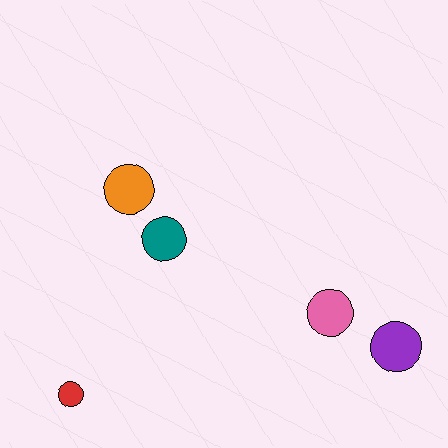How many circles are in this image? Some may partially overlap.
There are 5 circles.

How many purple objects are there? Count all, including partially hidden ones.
There is 1 purple object.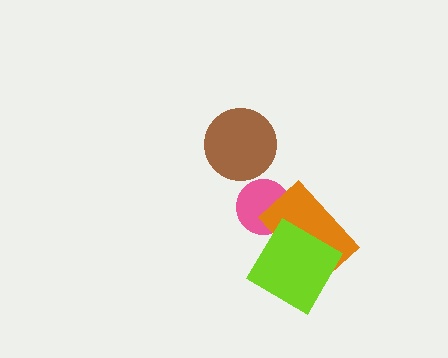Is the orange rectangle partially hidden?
Yes, it is partially covered by another shape.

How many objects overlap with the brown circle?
0 objects overlap with the brown circle.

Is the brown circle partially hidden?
No, no other shape covers it.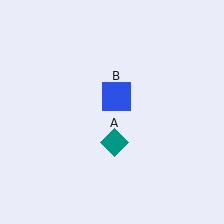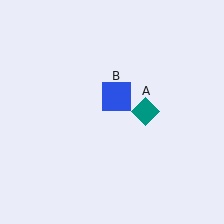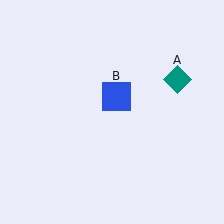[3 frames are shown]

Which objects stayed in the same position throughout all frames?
Blue square (object B) remained stationary.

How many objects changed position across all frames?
1 object changed position: teal diamond (object A).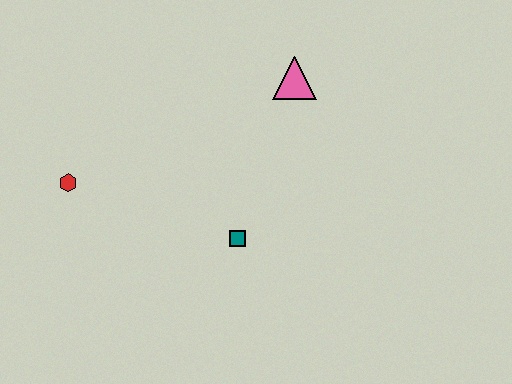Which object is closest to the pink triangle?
The teal square is closest to the pink triangle.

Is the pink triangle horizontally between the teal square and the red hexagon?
No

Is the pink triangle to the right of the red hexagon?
Yes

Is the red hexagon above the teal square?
Yes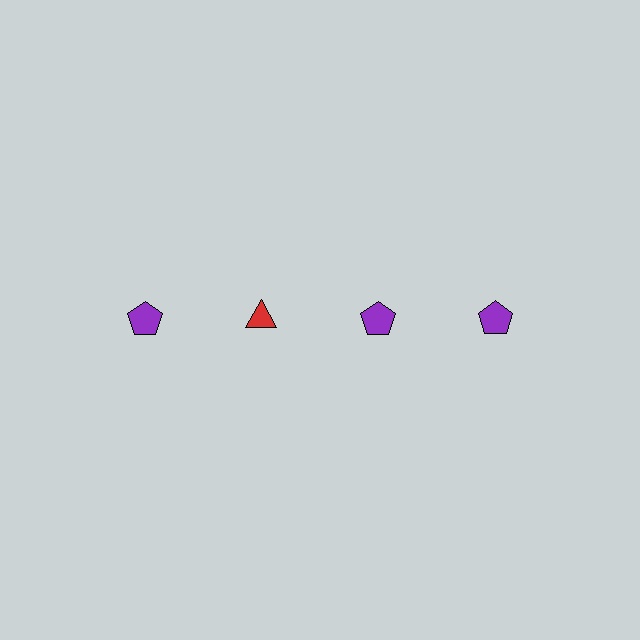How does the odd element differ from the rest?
It differs in both color (red instead of purple) and shape (triangle instead of pentagon).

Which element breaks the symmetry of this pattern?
The red triangle in the top row, second from left column breaks the symmetry. All other shapes are purple pentagons.